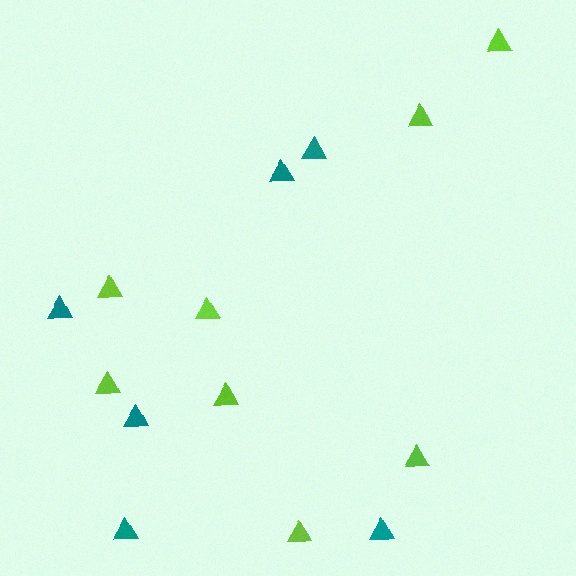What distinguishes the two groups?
There are 2 groups: one group of lime triangles (8) and one group of teal triangles (6).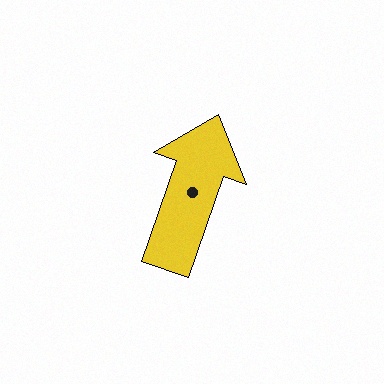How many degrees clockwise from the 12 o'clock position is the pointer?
Approximately 19 degrees.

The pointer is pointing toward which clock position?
Roughly 1 o'clock.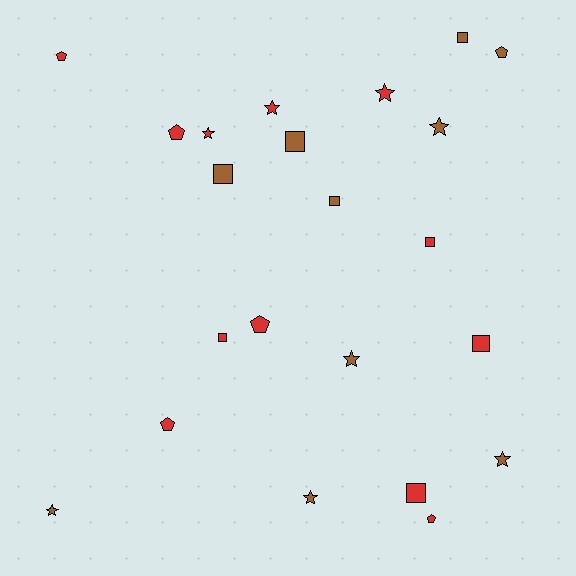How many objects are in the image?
There are 22 objects.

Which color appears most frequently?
Red, with 12 objects.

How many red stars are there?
There are 3 red stars.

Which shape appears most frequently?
Star, with 8 objects.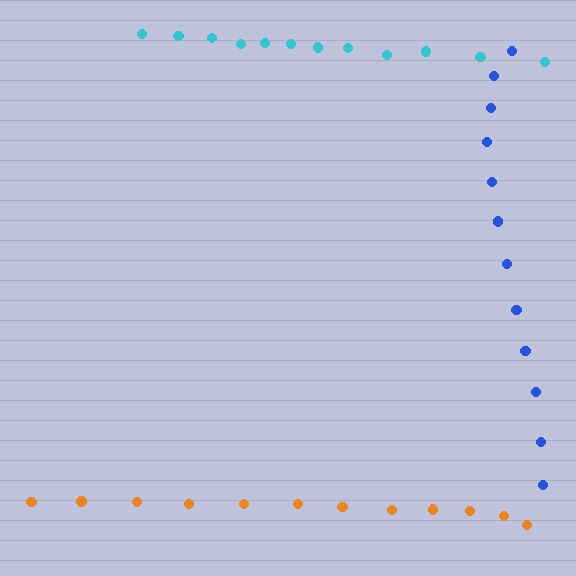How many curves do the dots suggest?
There are 3 distinct paths.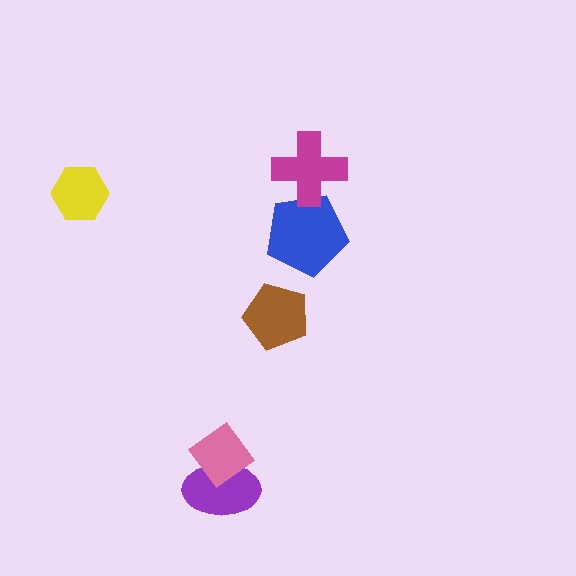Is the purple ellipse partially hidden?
Yes, it is partially covered by another shape.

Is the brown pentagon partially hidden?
No, no other shape covers it.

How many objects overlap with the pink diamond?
1 object overlaps with the pink diamond.